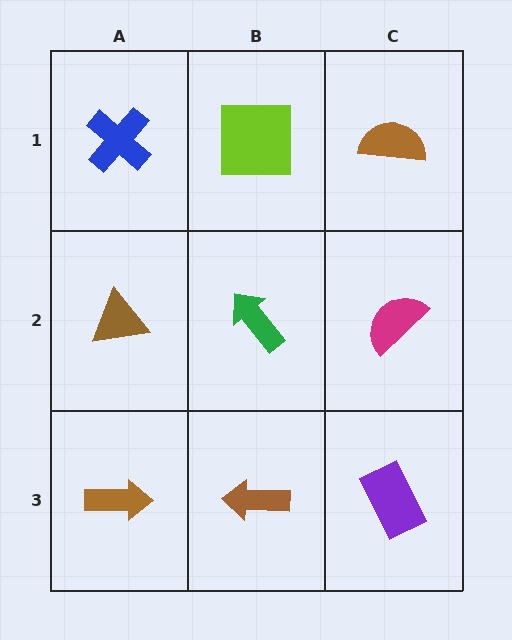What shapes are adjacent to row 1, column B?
A green arrow (row 2, column B), a blue cross (row 1, column A), a brown semicircle (row 1, column C).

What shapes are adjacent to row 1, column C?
A magenta semicircle (row 2, column C), a lime square (row 1, column B).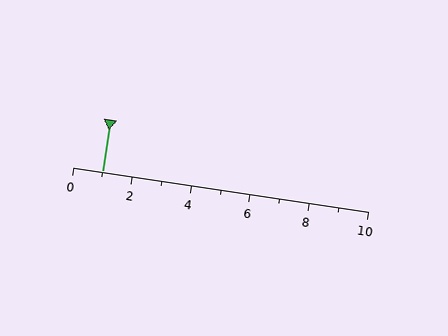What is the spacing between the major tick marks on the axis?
The major ticks are spaced 2 apart.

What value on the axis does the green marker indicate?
The marker indicates approximately 1.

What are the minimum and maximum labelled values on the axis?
The axis runs from 0 to 10.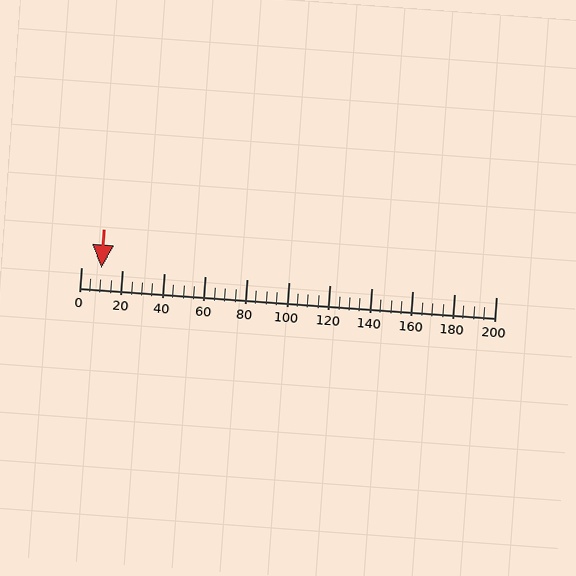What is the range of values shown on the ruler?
The ruler shows values from 0 to 200.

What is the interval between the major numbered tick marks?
The major tick marks are spaced 20 units apart.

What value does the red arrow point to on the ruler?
The red arrow points to approximately 10.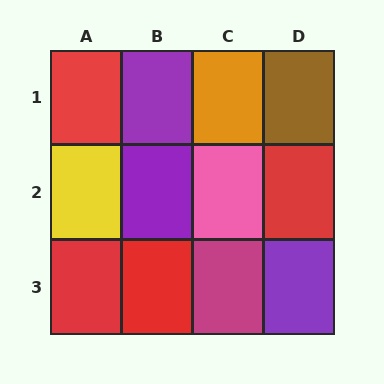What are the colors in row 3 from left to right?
Red, red, magenta, purple.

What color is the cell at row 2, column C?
Pink.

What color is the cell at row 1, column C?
Orange.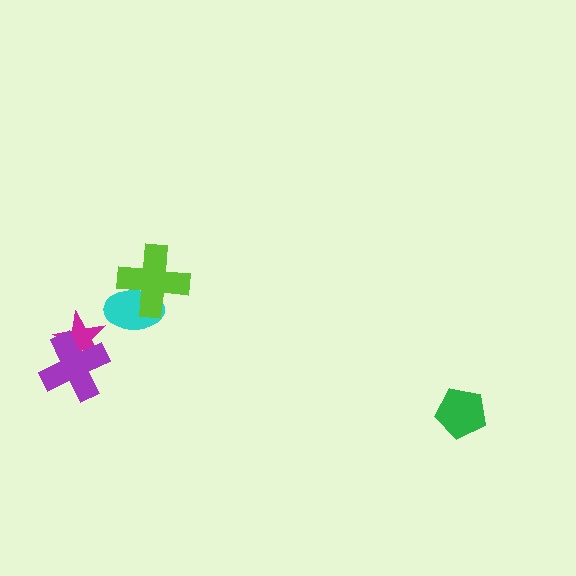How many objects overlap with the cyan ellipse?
1 object overlaps with the cyan ellipse.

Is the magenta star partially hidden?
Yes, it is partially covered by another shape.